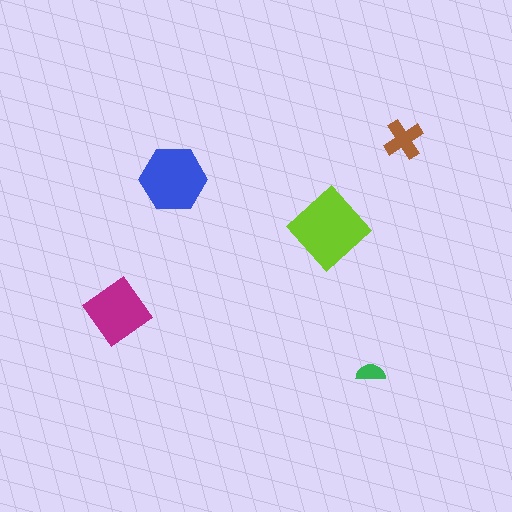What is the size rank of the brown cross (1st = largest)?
4th.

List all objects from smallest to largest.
The green semicircle, the brown cross, the magenta diamond, the blue hexagon, the lime diamond.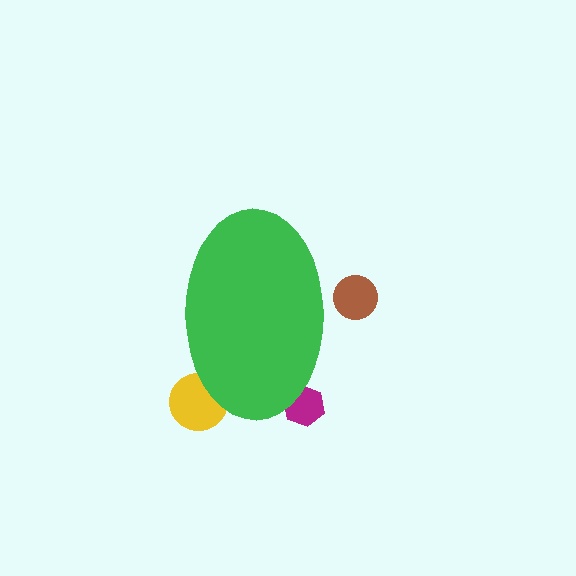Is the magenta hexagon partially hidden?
Yes, the magenta hexagon is partially hidden behind the green ellipse.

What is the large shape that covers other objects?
A green ellipse.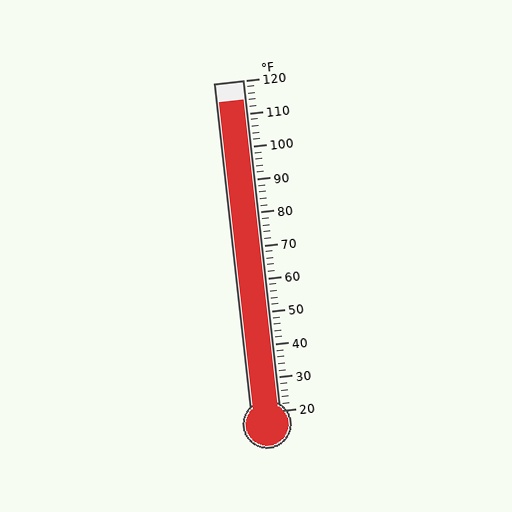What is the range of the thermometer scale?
The thermometer scale ranges from 20°F to 120°F.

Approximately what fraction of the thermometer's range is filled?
The thermometer is filled to approximately 95% of its range.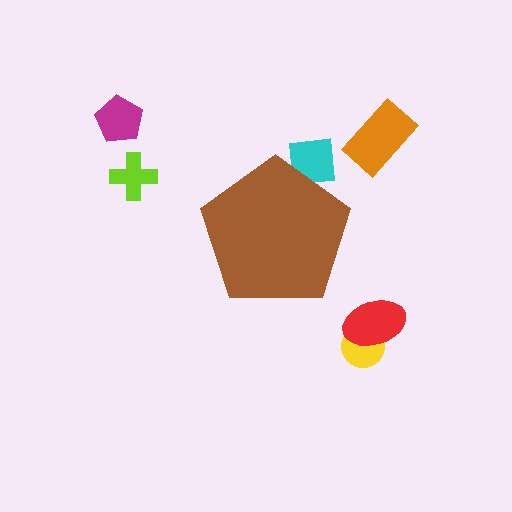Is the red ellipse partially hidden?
No, the red ellipse is fully visible.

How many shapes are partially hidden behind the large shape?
1 shape is partially hidden.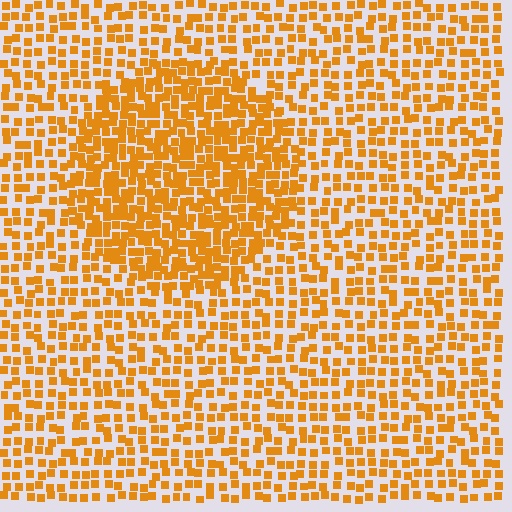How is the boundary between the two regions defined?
The boundary is defined by a change in element density (approximately 1.8x ratio). All elements are the same color, size, and shape.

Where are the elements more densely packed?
The elements are more densely packed inside the circle boundary.